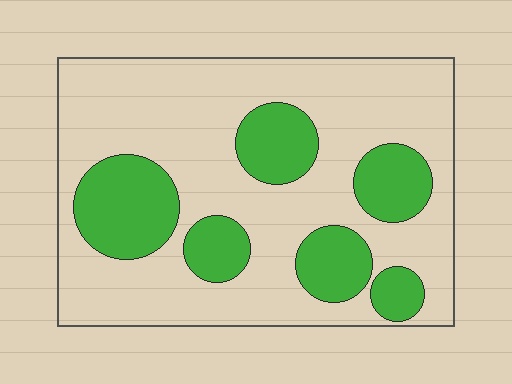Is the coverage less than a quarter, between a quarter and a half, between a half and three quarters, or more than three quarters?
Between a quarter and a half.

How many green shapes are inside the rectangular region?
6.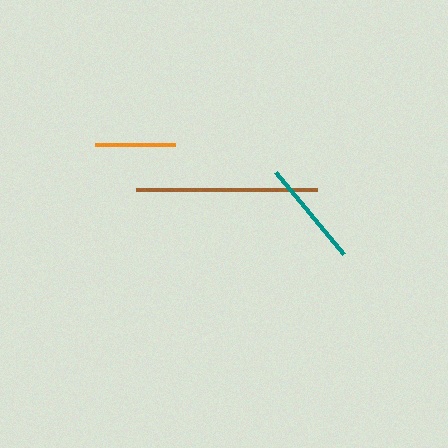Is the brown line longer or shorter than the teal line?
The brown line is longer than the teal line.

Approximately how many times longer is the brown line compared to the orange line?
The brown line is approximately 2.3 times the length of the orange line.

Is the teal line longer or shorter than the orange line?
The teal line is longer than the orange line.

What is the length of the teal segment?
The teal segment is approximately 106 pixels long.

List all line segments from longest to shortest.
From longest to shortest: brown, teal, orange.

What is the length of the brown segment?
The brown segment is approximately 181 pixels long.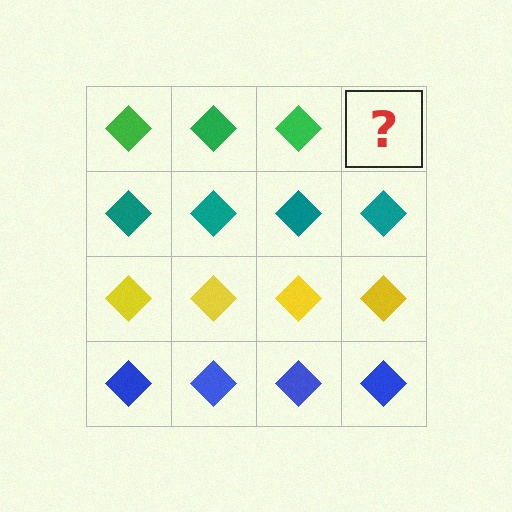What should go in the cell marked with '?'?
The missing cell should contain a green diamond.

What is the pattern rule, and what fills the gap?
The rule is that each row has a consistent color. The gap should be filled with a green diamond.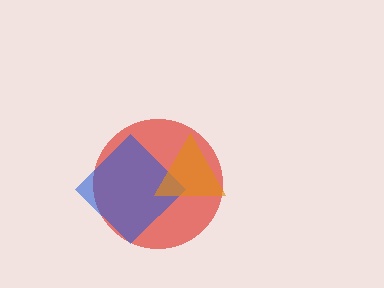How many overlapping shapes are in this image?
There are 3 overlapping shapes in the image.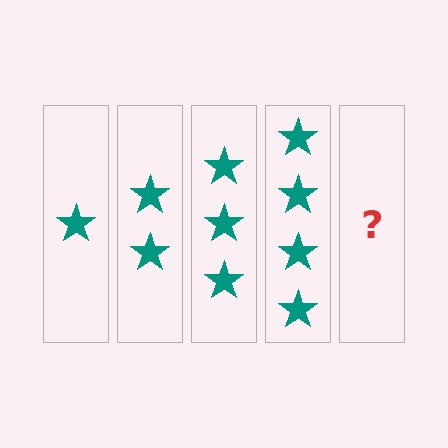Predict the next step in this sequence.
The next step is 5 stars.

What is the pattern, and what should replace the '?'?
The pattern is that each step adds one more star. The '?' should be 5 stars.